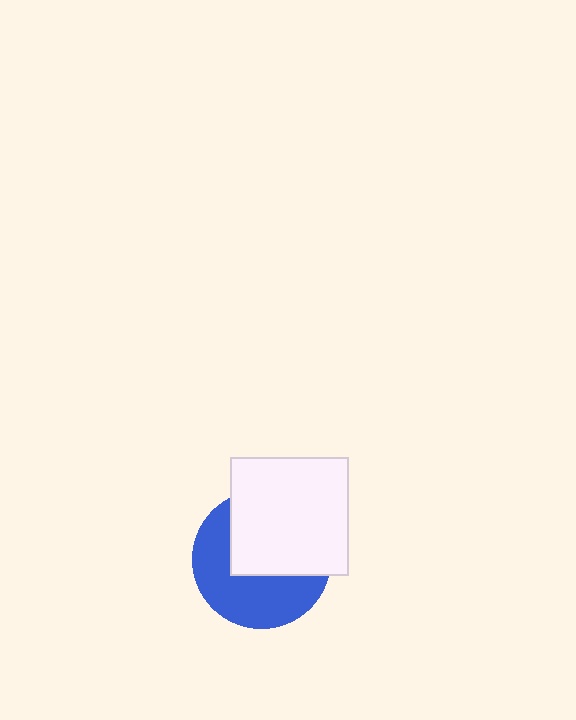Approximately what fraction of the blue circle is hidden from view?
Roughly 50% of the blue circle is hidden behind the white square.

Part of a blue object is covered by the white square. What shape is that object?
It is a circle.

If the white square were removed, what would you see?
You would see the complete blue circle.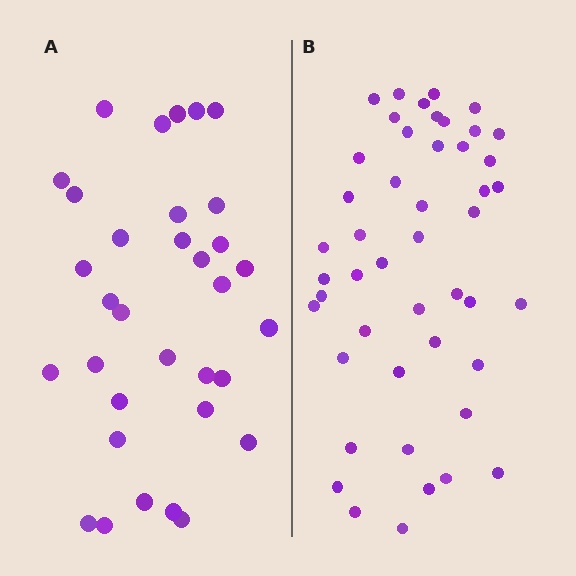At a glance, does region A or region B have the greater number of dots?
Region B (the right region) has more dots.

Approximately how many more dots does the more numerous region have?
Region B has approximately 15 more dots than region A.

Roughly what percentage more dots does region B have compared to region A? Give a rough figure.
About 40% more.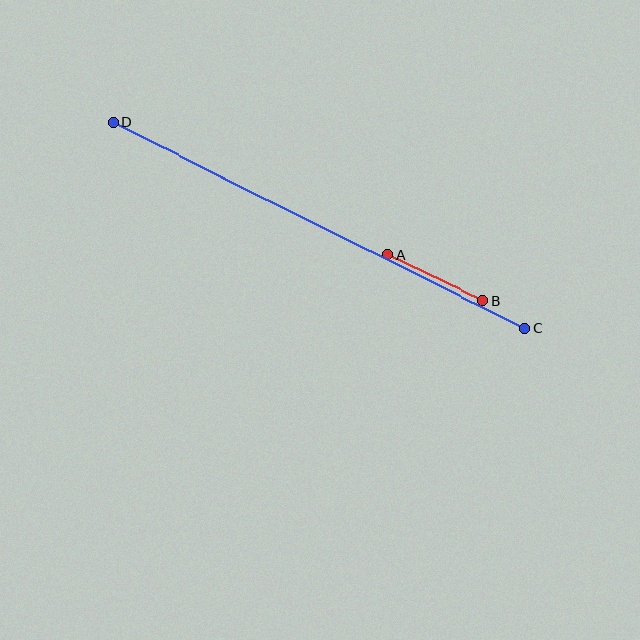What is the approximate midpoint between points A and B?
The midpoint is at approximately (435, 278) pixels.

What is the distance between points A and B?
The distance is approximately 105 pixels.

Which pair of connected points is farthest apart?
Points C and D are farthest apart.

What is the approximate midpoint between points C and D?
The midpoint is at approximately (319, 225) pixels.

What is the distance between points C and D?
The distance is approximately 460 pixels.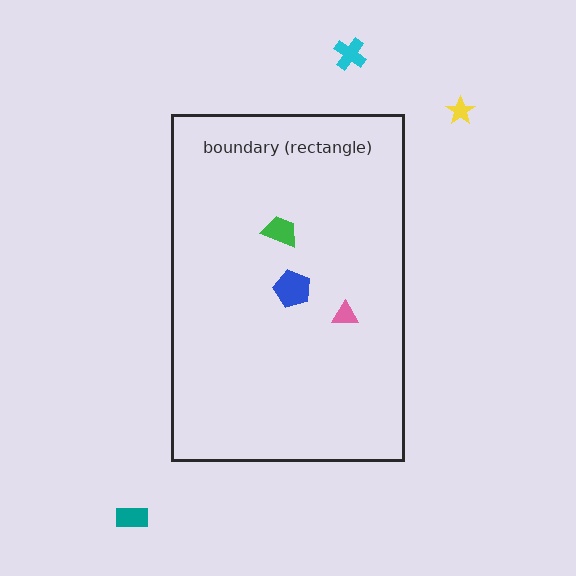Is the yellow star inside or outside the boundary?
Outside.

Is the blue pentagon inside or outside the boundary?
Inside.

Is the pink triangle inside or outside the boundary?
Inside.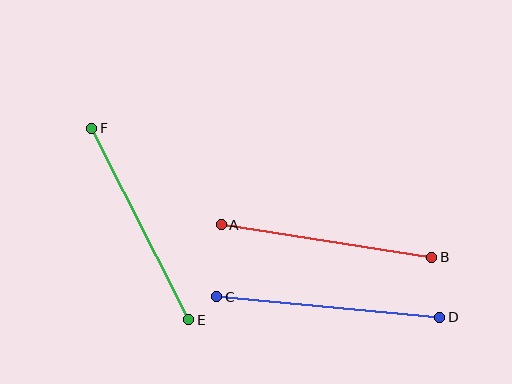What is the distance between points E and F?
The distance is approximately 214 pixels.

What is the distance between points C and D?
The distance is approximately 224 pixels.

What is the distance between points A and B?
The distance is approximately 213 pixels.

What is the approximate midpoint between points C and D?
The midpoint is at approximately (328, 307) pixels.